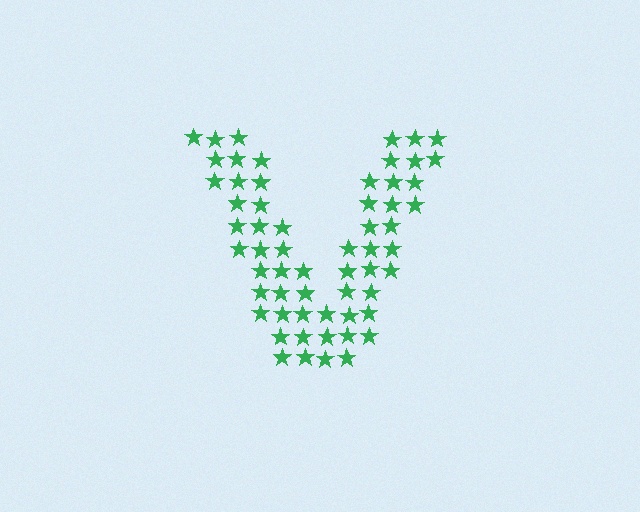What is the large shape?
The large shape is the letter V.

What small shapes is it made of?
It is made of small stars.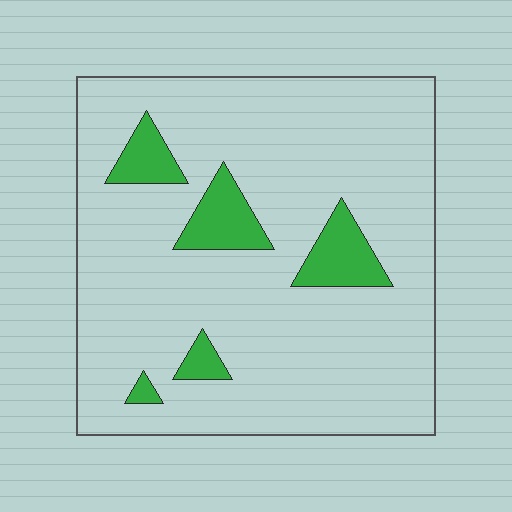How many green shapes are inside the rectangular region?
5.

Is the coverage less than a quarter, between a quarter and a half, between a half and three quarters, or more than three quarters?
Less than a quarter.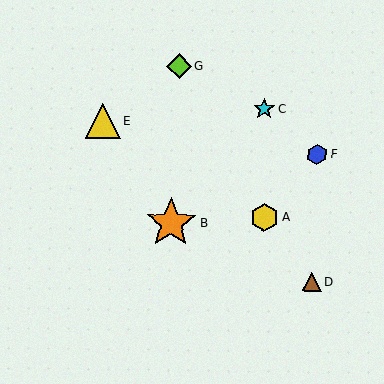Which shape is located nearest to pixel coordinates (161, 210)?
The orange star (labeled B) at (171, 223) is nearest to that location.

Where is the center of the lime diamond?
The center of the lime diamond is at (179, 66).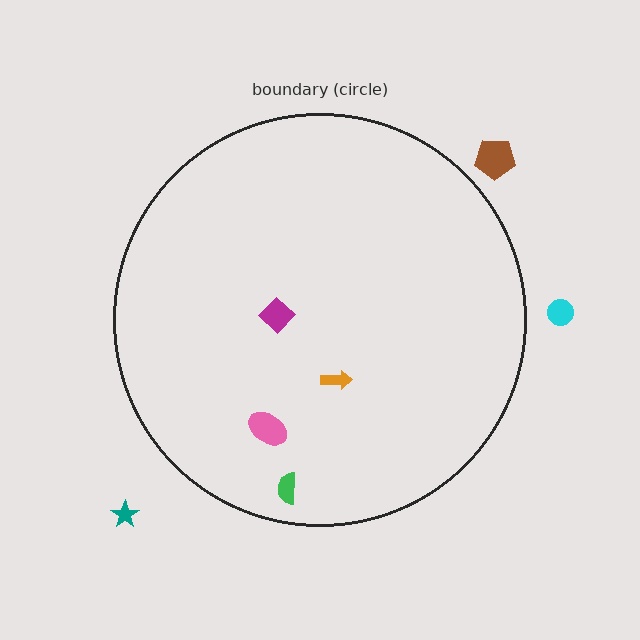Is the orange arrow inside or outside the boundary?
Inside.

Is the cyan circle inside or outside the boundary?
Outside.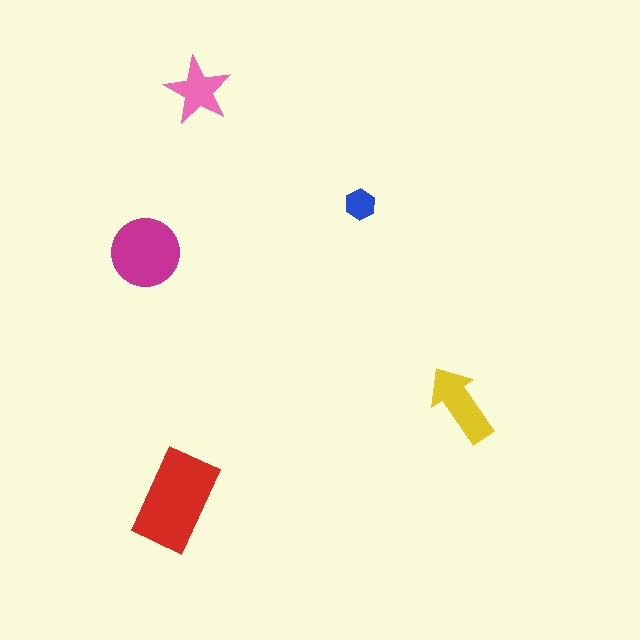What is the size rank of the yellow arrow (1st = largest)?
3rd.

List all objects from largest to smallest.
The red rectangle, the magenta circle, the yellow arrow, the pink star, the blue hexagon.